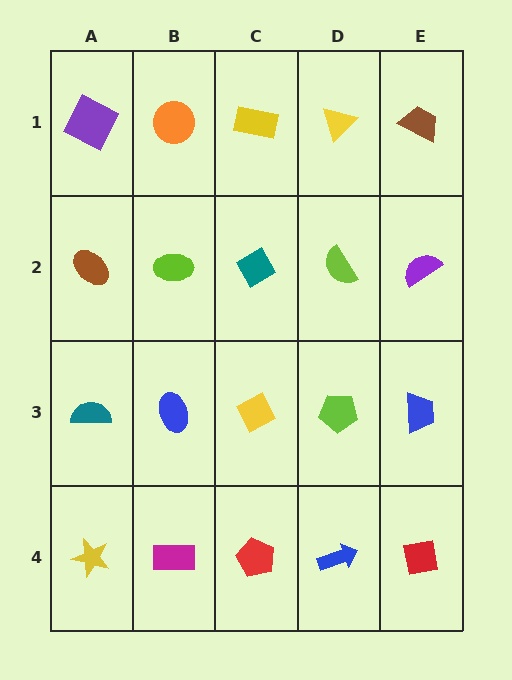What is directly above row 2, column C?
A yellow rectangle.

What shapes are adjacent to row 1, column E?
A purple semicircle (row 2, column E), a yellow triangle (row 1, column D).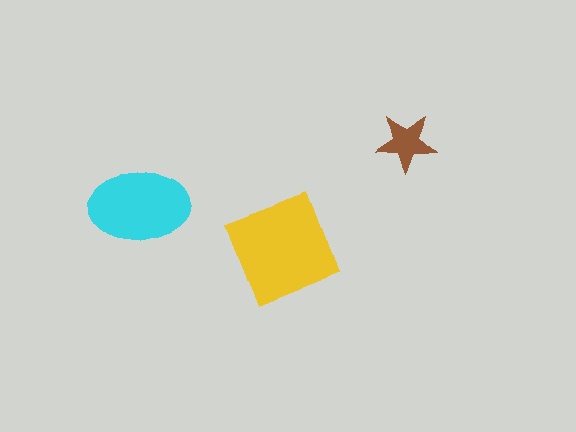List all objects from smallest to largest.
The brown star, the cyan ellipse, the yellow square.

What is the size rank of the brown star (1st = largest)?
3rd.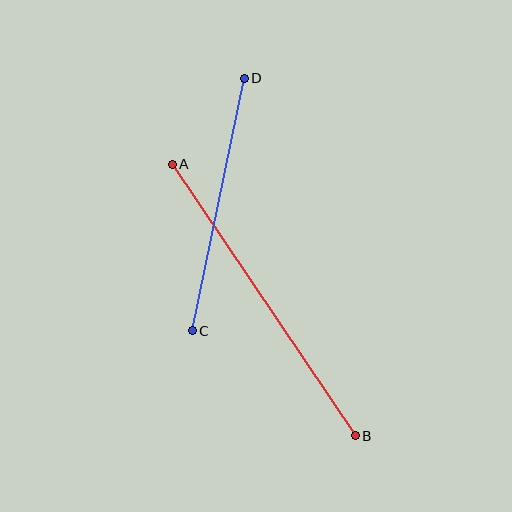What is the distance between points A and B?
The distance is approximately 327 pixels.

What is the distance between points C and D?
The distance is approximately 258 pixels.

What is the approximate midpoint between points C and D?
The midpoint is at approximately (218, 204) pixels.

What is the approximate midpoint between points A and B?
The midpoint is at approximately (264, 300) pixels.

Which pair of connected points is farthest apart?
Points A and B are farthest apart.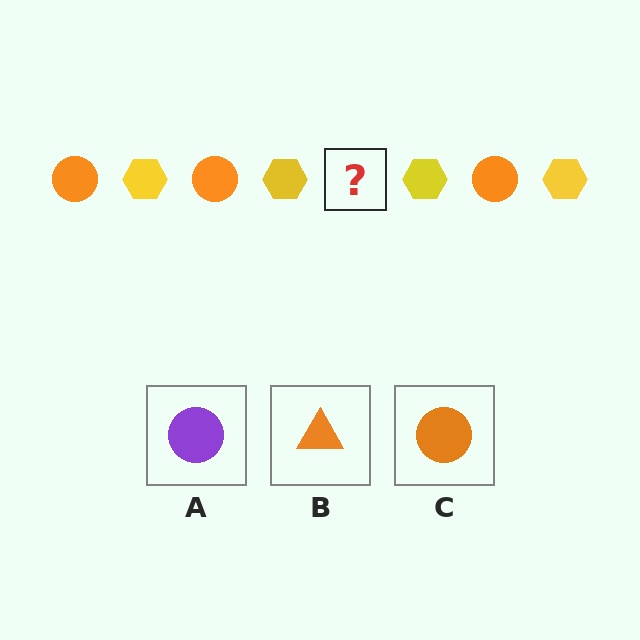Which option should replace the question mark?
Option C.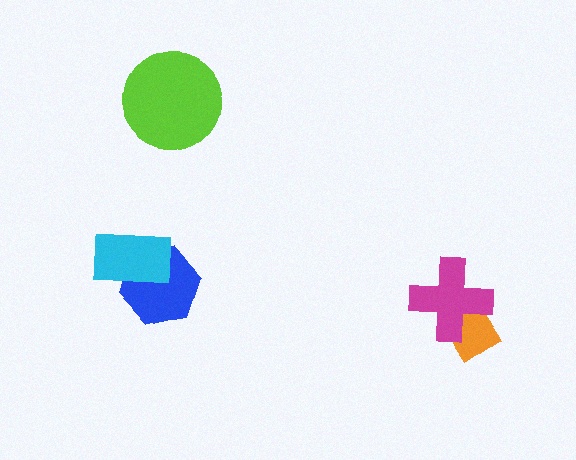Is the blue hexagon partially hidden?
Yes, it is partially covered by another shape.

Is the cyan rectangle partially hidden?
No, no other shape covers it.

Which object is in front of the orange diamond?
The magenta cross is in front of the orange diamond.